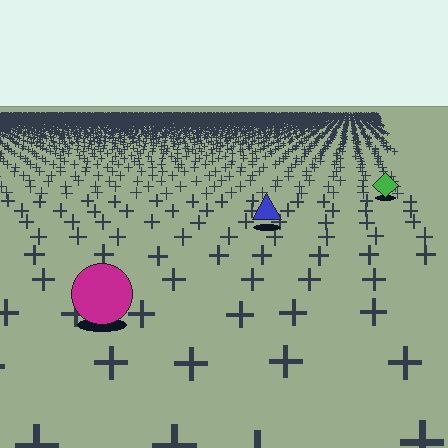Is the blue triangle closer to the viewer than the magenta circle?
No. The magenta circle is closer — you can tell from the texture gradient: the ground texture is coarser near it.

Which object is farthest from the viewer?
The green diamond is farthest from the viewer. It appears smaller and the ground texture around it is denser.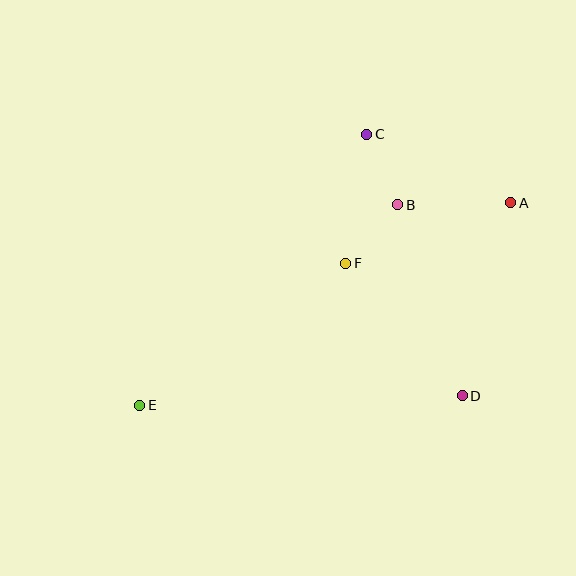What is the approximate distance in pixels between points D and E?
The distance between D and E is approximately 323 pixels.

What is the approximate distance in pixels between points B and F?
The distance between B and F is approximately 78 pixels.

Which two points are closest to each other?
Points B and C are closest to each other.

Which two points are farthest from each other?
Points A and E are farthest from each other.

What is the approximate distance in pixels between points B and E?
The distance between B and E is approximately 327 pixels.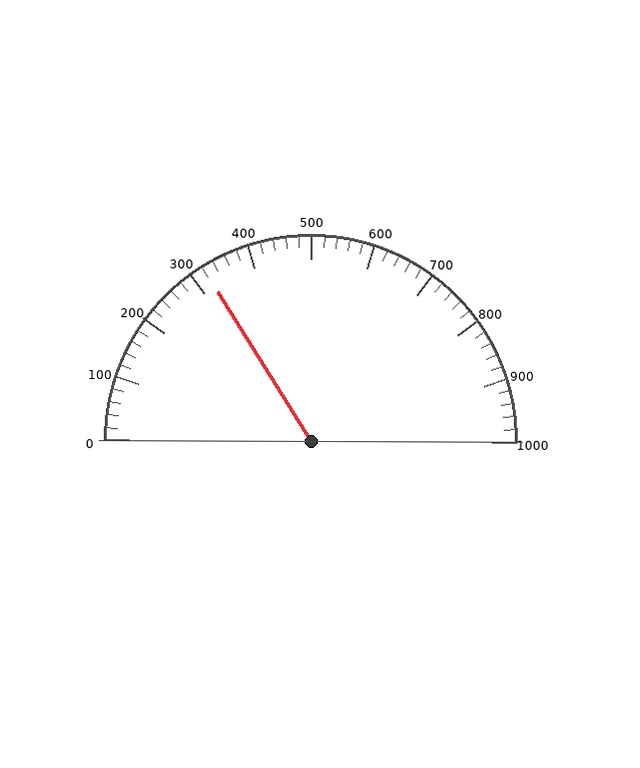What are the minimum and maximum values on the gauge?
The gauge ranges from 0 to 1000.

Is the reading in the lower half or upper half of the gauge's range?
The reading is in the lower half of the range (0 to 1000).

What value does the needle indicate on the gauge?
The needle indicates approximately 320.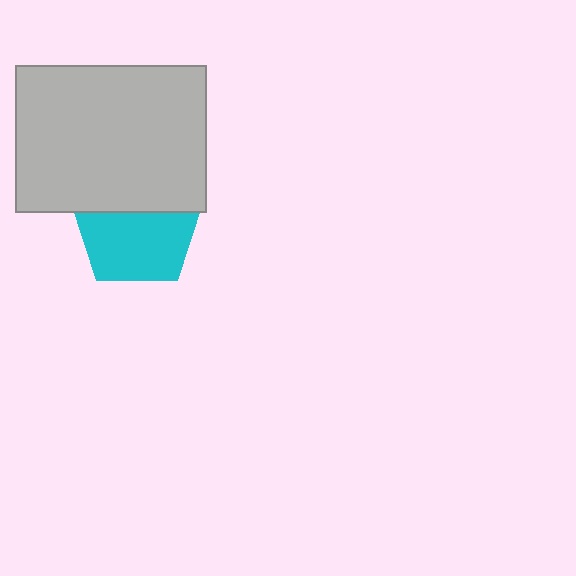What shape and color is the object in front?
The object in front is a light gray rectangle.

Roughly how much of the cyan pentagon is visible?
About half of it is visible (roughly 61%).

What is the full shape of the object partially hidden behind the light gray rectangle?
The partially hidden object is a cyan pentagon.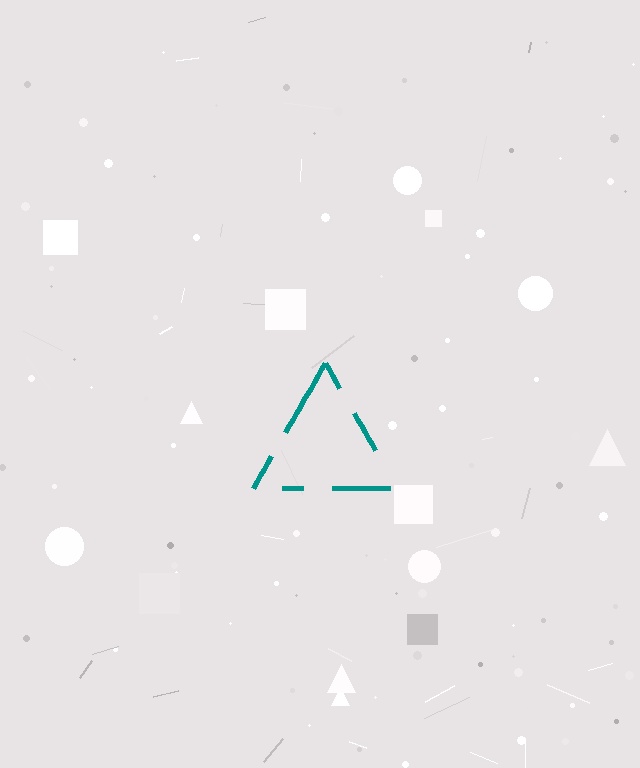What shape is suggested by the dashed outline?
The dashed outline suggests a triangle.